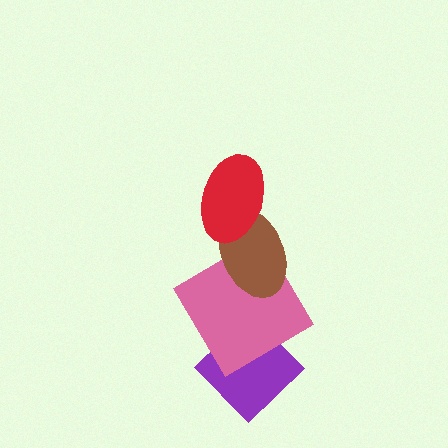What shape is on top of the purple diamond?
The pink diamond is on top of the purple diamond.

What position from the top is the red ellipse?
The red ellipse is 1st from the top.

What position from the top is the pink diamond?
The pink diamond is 3rd from the top.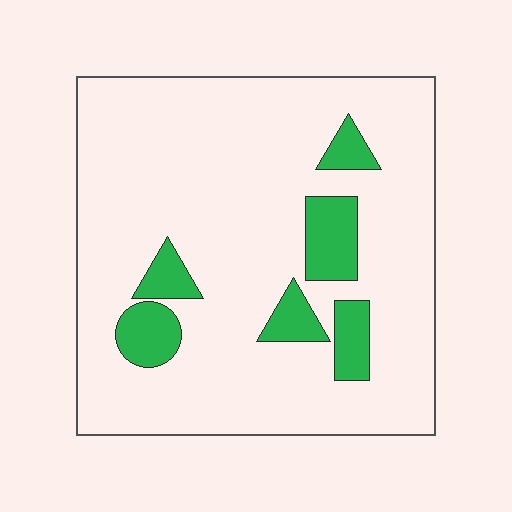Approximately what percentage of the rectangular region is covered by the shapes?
Approximately 15%.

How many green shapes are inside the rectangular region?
6.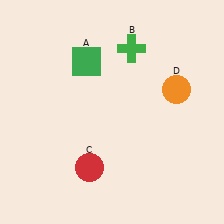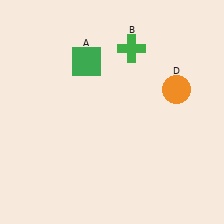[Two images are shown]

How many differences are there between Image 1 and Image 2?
There is 1 difference between the two images.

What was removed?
The red circle (C) was removed in Image 2.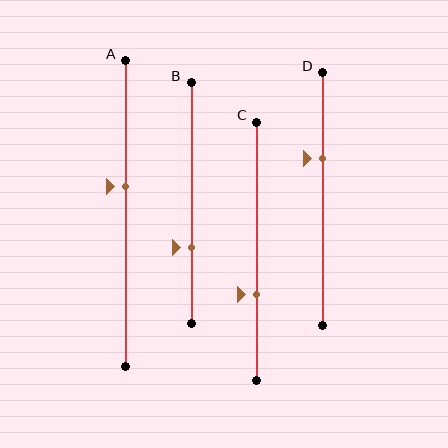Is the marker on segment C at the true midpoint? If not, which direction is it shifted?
No, the marker on segment C is shifted downward by about 17% of the segment length.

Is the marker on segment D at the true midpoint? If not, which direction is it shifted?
No, the marker on segment D is shifted upward by about 16% of the segment length.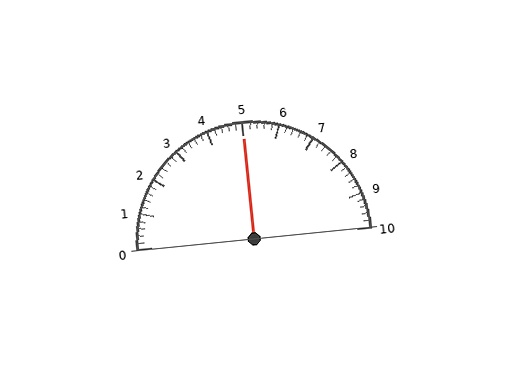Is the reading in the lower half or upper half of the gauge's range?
The reading is in the upper half of the range (0 to 10).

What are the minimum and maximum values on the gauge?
The gauge ranges from 0 to 10.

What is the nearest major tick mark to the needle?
The nearest major tick mark is 5.